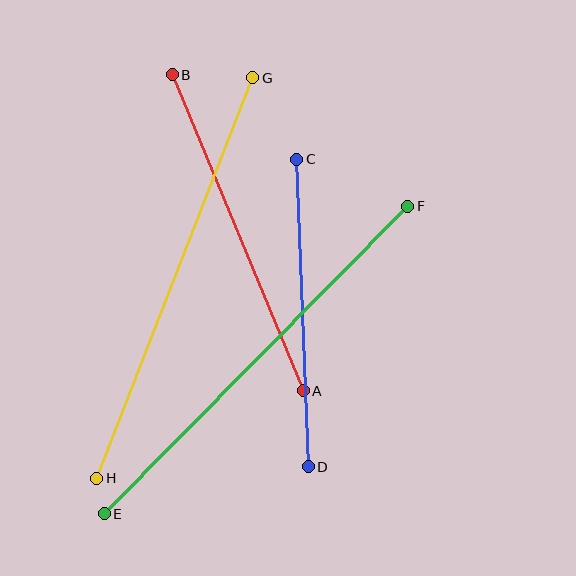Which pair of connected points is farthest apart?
Points E and F are farthest apart.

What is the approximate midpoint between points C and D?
The midpoint is at approximately (302, 313) pixels.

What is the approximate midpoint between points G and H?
The midpoint is at approximately (175, 278) pixels.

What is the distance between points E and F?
The distance is approximately 432 pixels.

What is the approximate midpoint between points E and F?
The midpoint is at approximately (256, 360) pixels.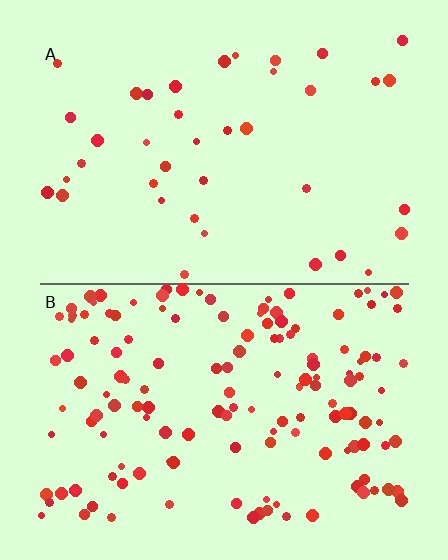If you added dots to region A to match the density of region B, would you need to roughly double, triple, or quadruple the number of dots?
Approximately quadruple.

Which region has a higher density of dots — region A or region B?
B (the bottom).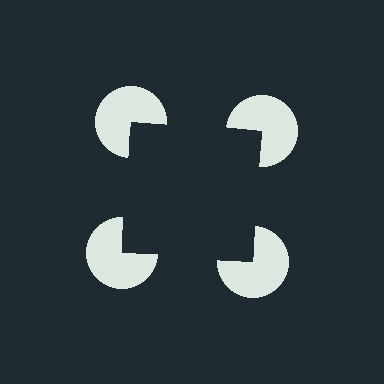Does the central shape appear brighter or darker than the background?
It typically appears slightly darker than the background, even though no actual brightness change is drawn.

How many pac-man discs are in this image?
There are 4 — one at each vertex of the illusory square.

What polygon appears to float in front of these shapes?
An illusory square — its edges are inferred from the aligned wedge cuts in the pac-man discs, not physically drawn.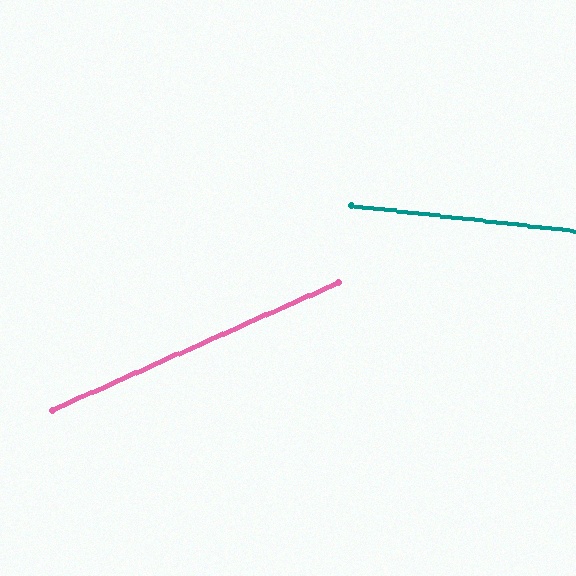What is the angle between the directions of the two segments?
Approximately 30 degrees.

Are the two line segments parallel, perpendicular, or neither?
Neither parallel nor perpendicular — they differ by about 30°.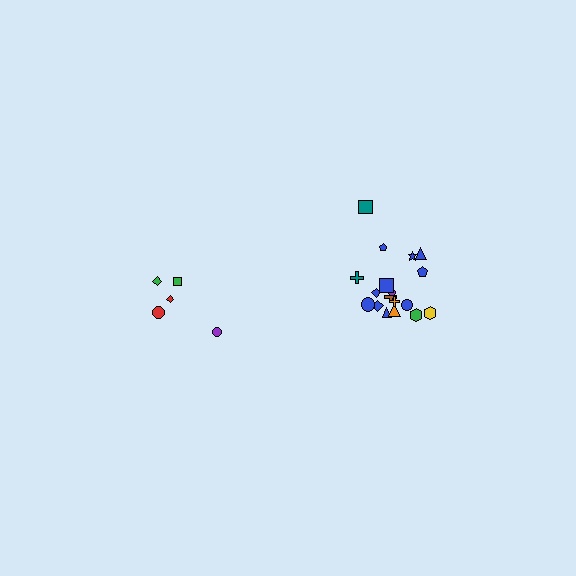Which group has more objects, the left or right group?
The right group.